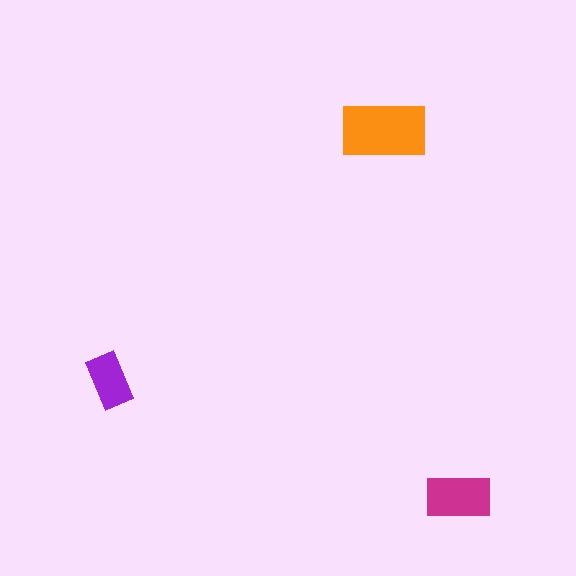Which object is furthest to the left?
The purple rectangle is leftmost.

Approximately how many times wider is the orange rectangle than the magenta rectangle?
About 1.5 times wider.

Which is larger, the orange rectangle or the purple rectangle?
The orange one.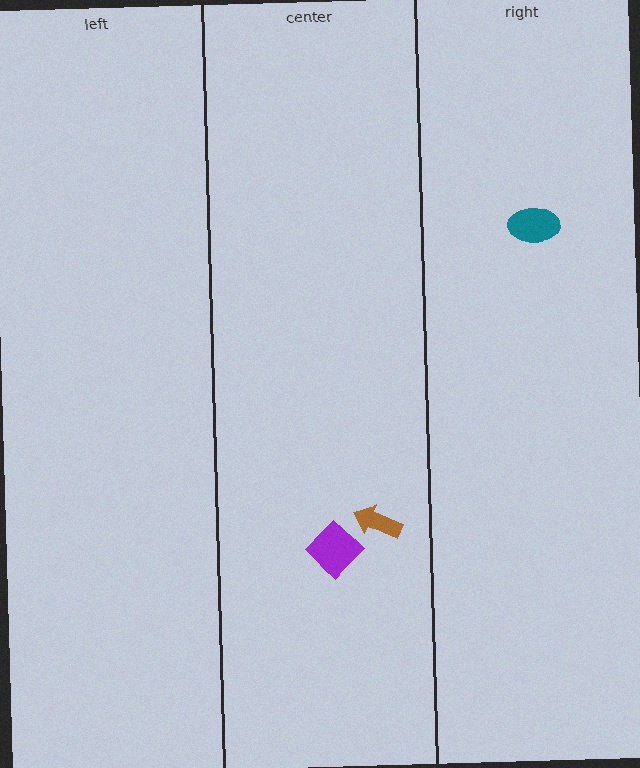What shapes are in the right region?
The teal ellipse.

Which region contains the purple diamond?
The center region.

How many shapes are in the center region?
2.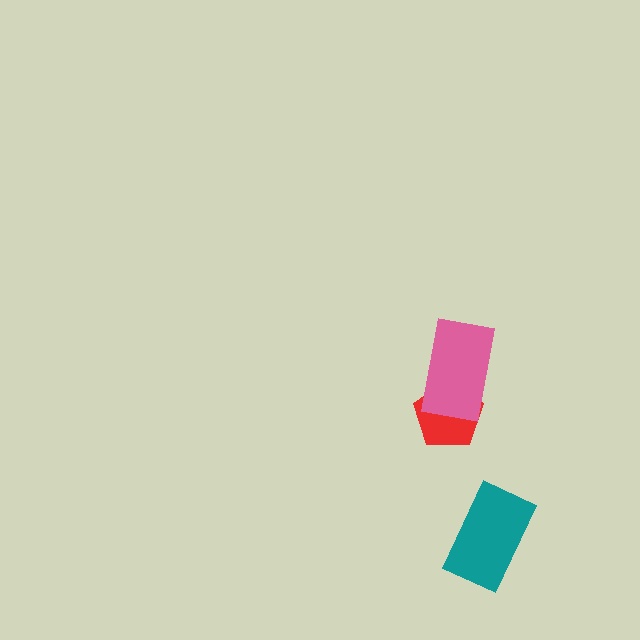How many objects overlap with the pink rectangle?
1 object overlaps with the pink rectangle.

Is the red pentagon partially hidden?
Yes, it is partially covered by another shape.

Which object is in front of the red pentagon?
The pink rectangle is in front of the red pentagon.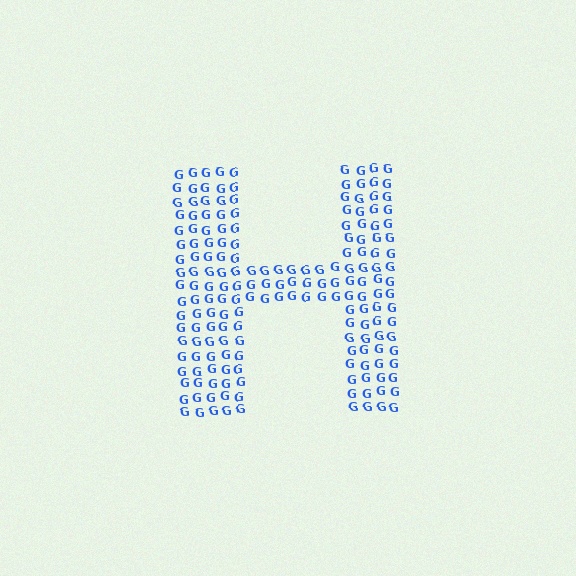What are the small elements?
The small elements are letter G's.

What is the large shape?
The large shape is the letter H.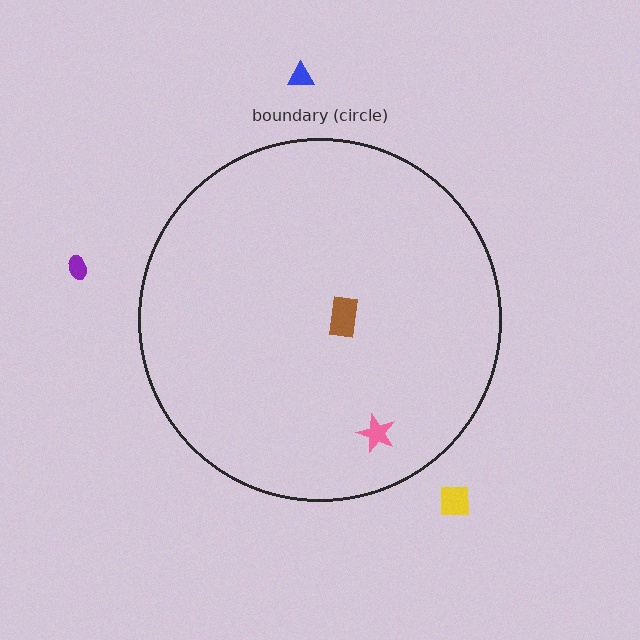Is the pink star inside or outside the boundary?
Inside.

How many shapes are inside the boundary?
2 inside, 3 outside.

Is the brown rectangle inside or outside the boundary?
Inside.